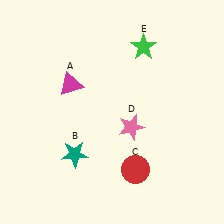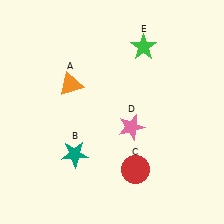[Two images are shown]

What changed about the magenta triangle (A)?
In Image 1, A is magenta. In Image 2, it changed to orange.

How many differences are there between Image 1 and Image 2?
There is 1 difference between the two images.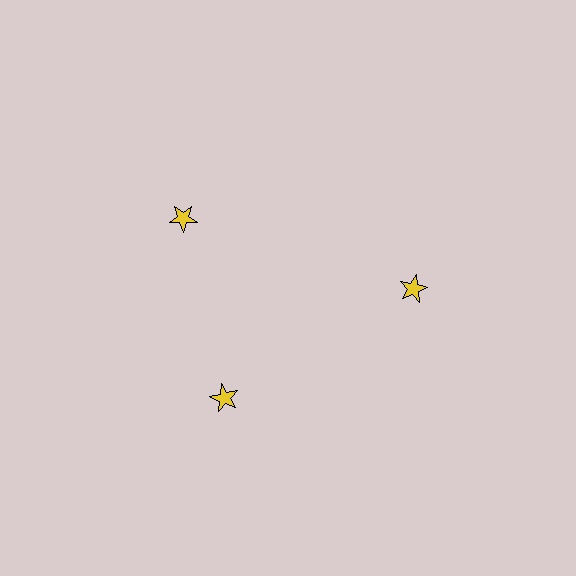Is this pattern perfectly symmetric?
No. The 3 yellow stars are arranged in a ring, but one element near the 11 o'clock position is rotated out of alignment along the ring, breaking the 3-fold rotational symmetry.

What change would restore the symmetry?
The symmetry would be restored by rotating it back into even spacing with its neighbors so that all 3 stars sit at equal angles and equal distance from the center.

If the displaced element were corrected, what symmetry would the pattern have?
It would have 3-fold rotational symmetry — the pattern would map onto itself every 120 degrees.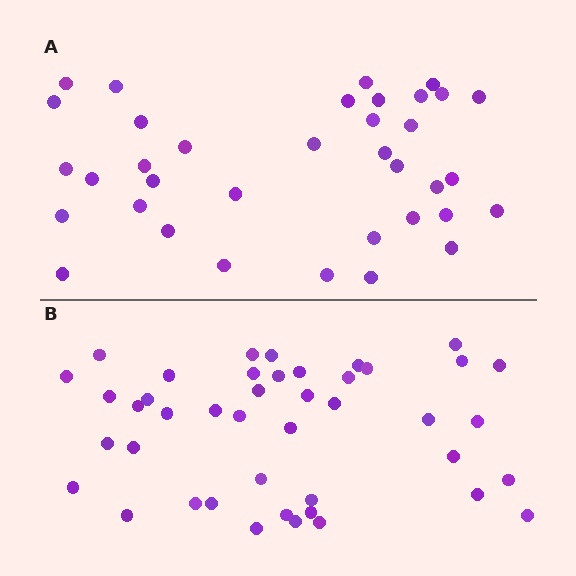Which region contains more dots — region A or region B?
Region B (the bottom region) has more dots.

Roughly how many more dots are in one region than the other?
Region B has roughly 8 or so more dots than region A.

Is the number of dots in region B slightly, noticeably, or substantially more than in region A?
Region B has only slightly more — the two regions are fairly close. The ratio is roughly 1.2 to 1.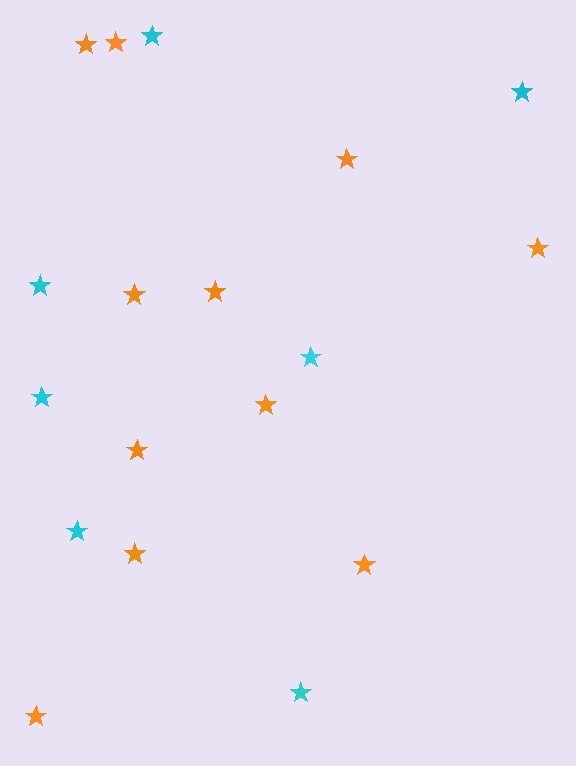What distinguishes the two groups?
There are 2 groups: one group of orange stars (11) and one group of cyan stars (7).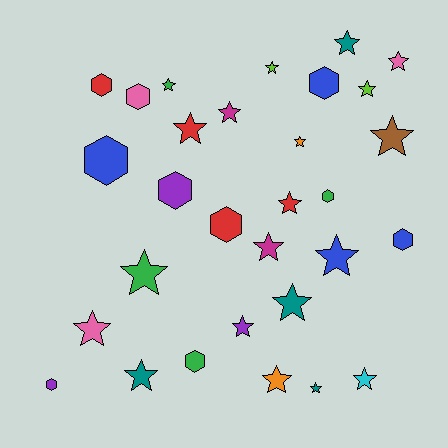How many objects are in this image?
There are 30 objects.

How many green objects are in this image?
There are 4 green objects.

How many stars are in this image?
There are 20 stars.